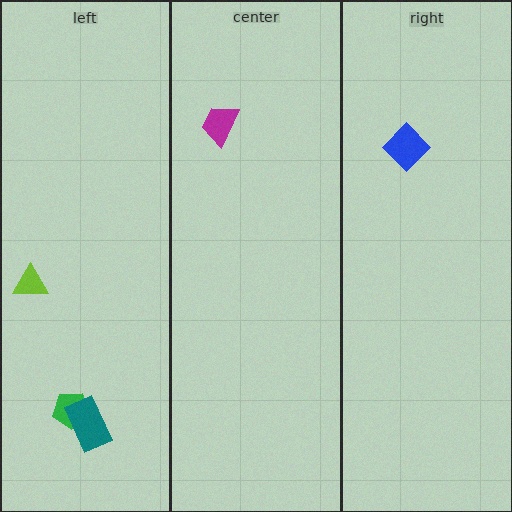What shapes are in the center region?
The magenta trapezoid.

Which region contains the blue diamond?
The right region.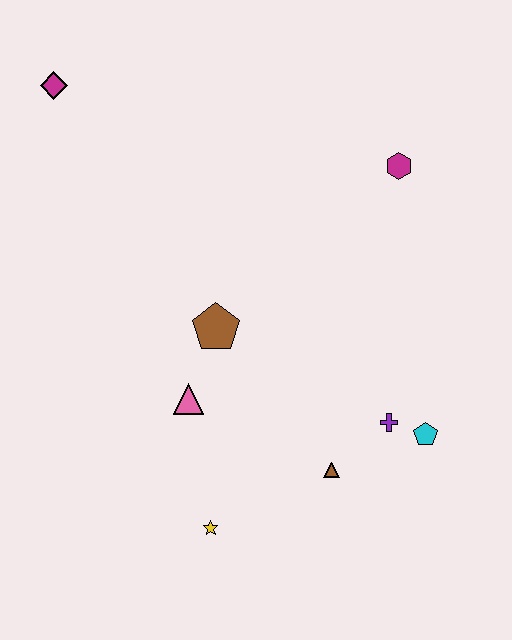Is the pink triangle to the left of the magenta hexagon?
Yes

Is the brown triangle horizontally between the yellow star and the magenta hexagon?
Yes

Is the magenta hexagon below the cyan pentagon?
No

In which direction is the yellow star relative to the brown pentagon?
The yellow star is below the brown pentagon.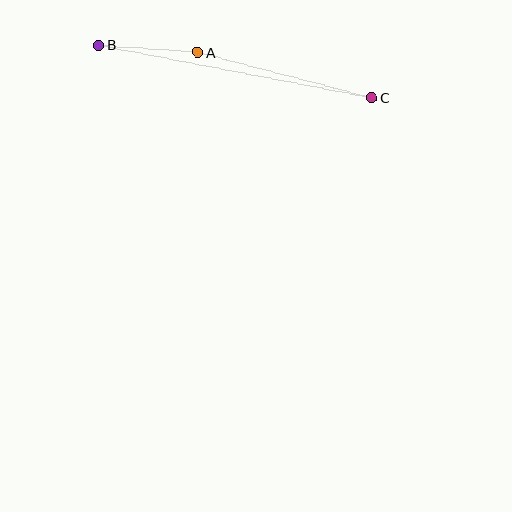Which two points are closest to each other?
Points A and B are closest to each other.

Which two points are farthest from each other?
Points B and C are farthest from each other.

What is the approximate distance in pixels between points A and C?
The distance between A and C is approximately 180 pixels.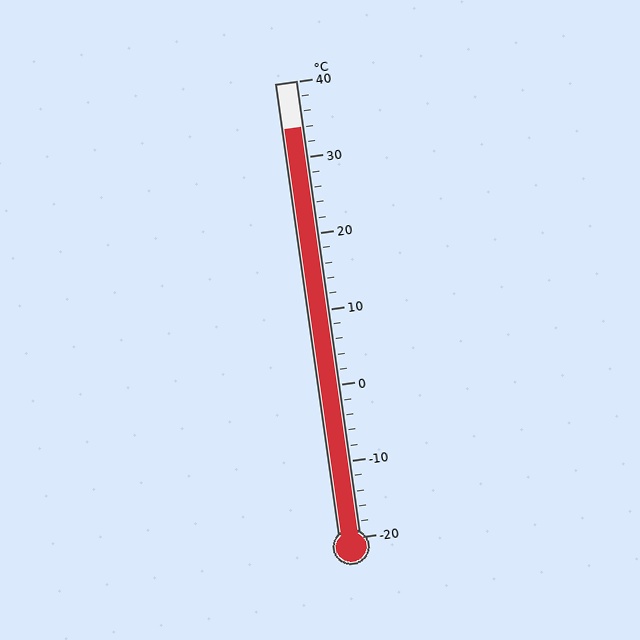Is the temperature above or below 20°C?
The temperature is above 20°C.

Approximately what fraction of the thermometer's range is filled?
The thermometer is filled to approximately 90% of its range.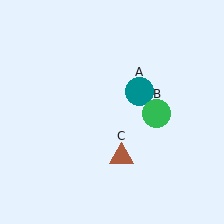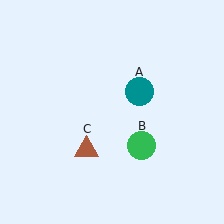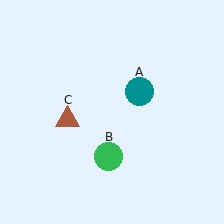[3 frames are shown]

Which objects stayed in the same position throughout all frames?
Teal circle (object A) remained stationary.